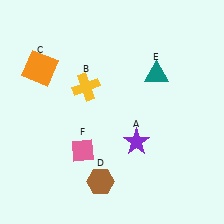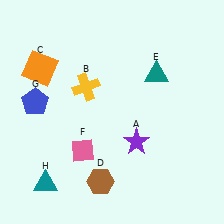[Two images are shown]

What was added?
A blue pentagon (G), a teal triangle (H) were added in Image 2.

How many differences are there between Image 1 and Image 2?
There are 2 differences between the two images.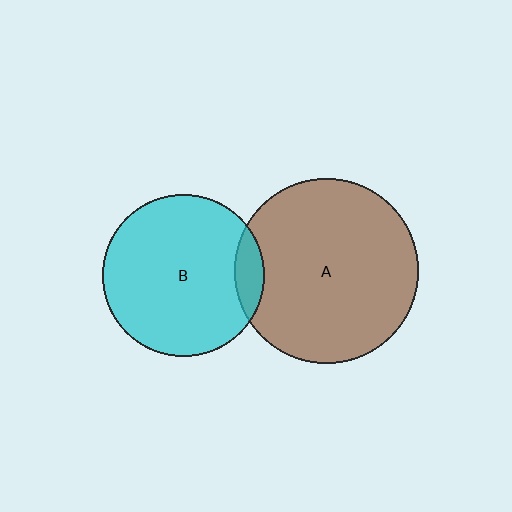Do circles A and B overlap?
Yes.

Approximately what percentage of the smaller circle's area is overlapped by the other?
Approximately 10%.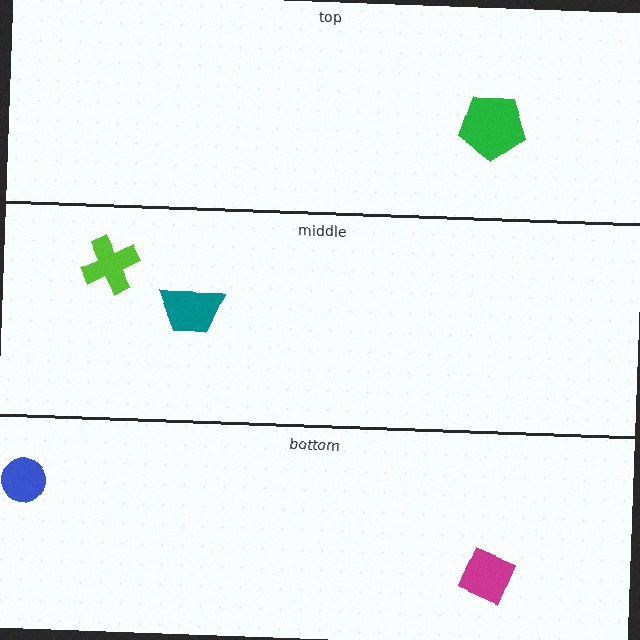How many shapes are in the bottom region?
2.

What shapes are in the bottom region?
The magenta diamond, the blue circle.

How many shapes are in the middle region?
2.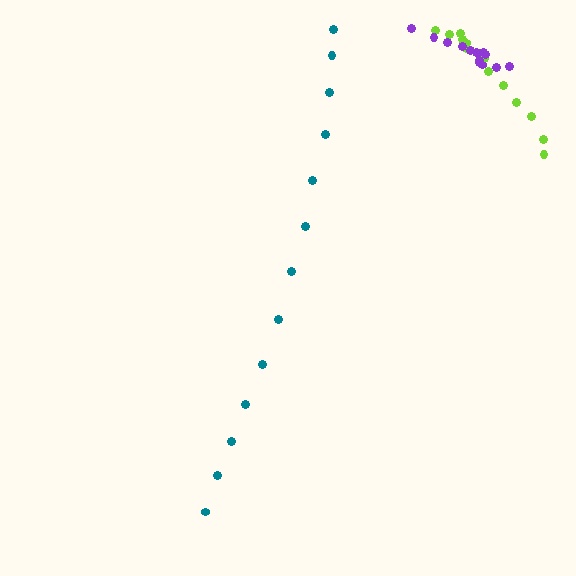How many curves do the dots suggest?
There are 3 distinct paths.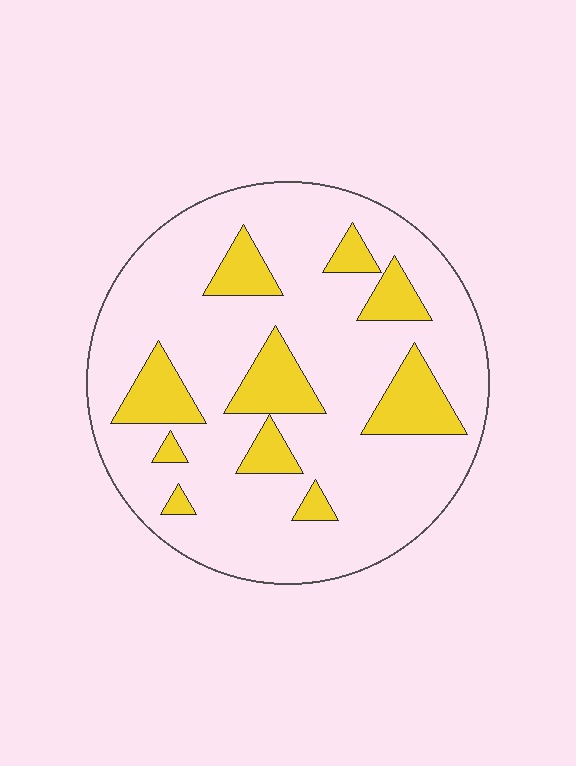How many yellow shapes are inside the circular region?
10.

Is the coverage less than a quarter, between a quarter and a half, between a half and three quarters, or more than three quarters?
Less than a quarter.